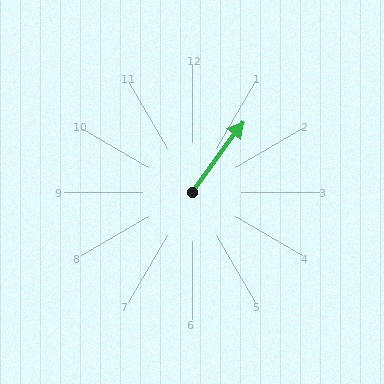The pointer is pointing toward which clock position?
Roughly 1 o'clock.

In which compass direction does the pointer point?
Northeast.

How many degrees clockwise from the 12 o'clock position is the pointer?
Approximately 36 degrees.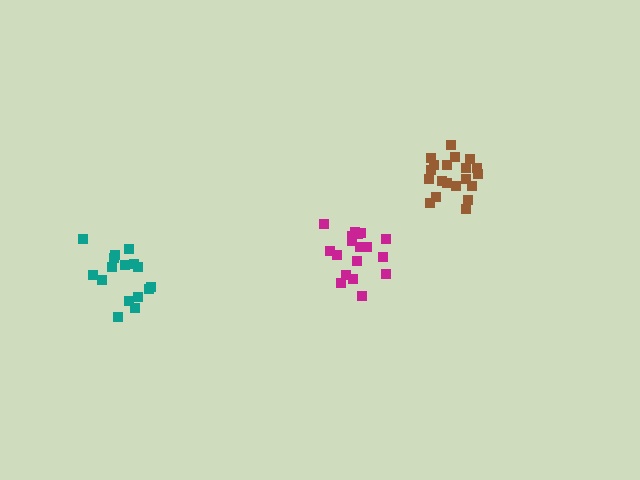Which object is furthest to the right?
The brown cluster is rightmost.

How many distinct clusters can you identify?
There are 3 distinct clusters.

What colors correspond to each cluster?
The clusters are colored: brown, magenta, teal.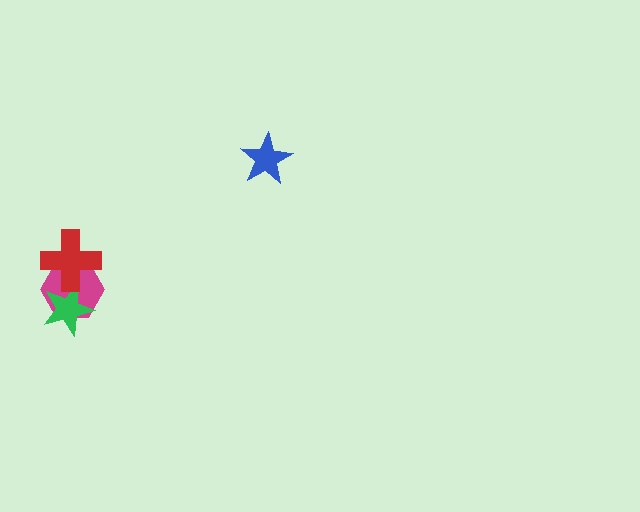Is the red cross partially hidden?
No, no other shape covers it.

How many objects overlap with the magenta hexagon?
2 objects overlap with the magenta hexagon.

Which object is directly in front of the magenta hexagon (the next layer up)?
The green star is directly in front of the magenta hexagon.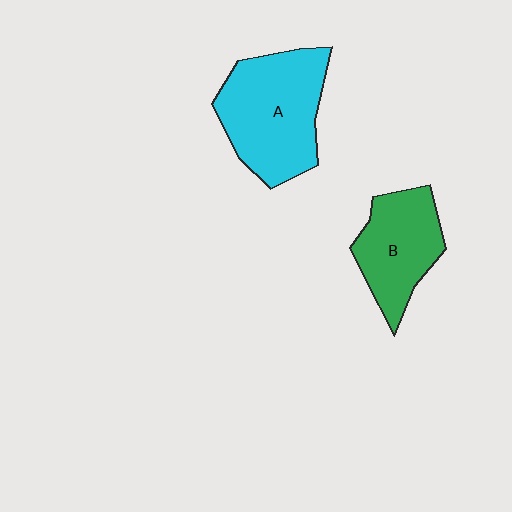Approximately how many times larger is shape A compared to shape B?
Approximately 1.4 times.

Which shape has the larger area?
Shape A (cyan).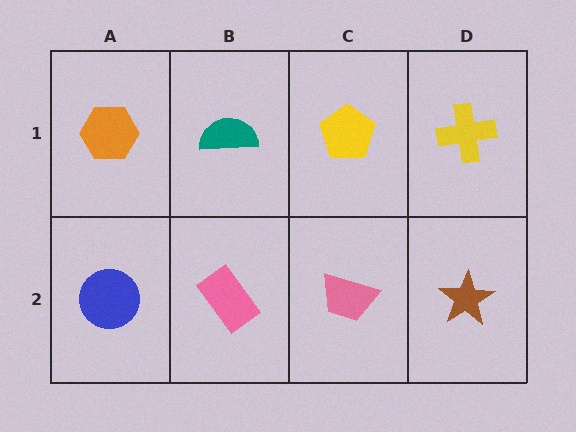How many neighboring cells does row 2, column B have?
3.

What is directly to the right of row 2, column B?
A pink trapezoid.